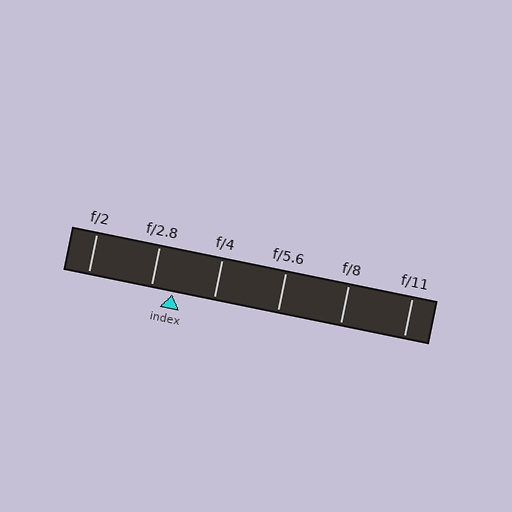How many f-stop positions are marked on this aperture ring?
There are 6 f-stop positions marked.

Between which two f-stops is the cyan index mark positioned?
The index mark is between f/2.8 and f/4.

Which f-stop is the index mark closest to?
The index mark is closest to f/2.8.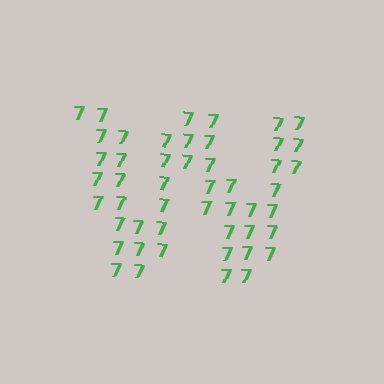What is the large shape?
The large shape is the letter W.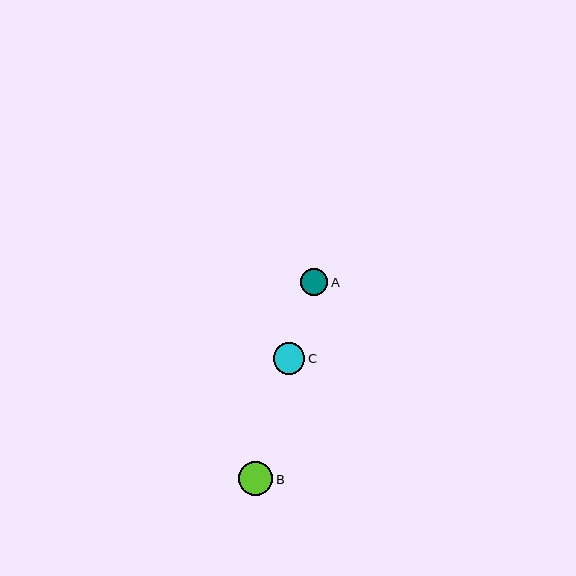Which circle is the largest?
Circle B is the largest with a size of approximately 34 pixels.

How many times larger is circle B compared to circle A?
Circle B is approximately 1.3 times the size of circle A.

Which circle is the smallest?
Circle A is the smallest with a size of approximately 27 pixels.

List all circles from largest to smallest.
From largest to smallest: B, C, A.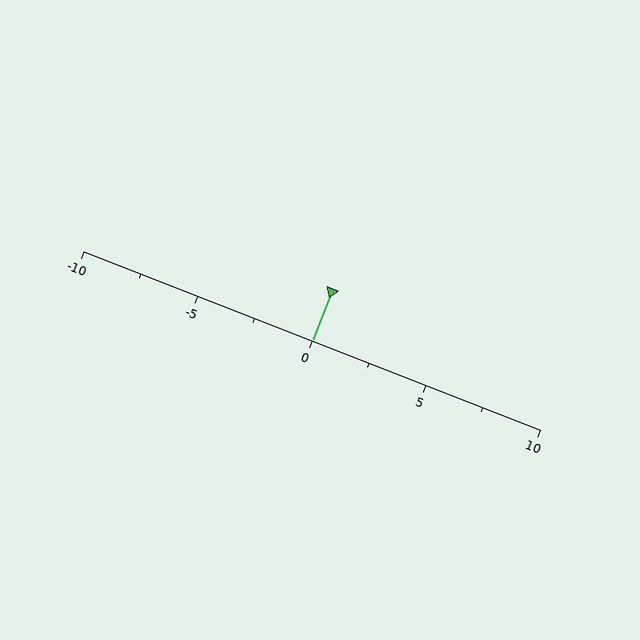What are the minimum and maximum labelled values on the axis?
The axis runs from -10 to 10.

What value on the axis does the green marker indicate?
The marker indicates approximately 0.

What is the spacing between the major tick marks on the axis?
The major ticks are spaced 5 apart.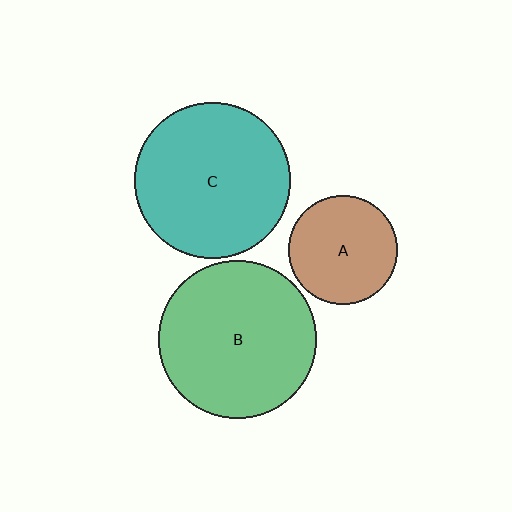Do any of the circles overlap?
No, none of the circles overlap.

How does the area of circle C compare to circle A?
Approximately 2.0 times.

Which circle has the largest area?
Circle B (green).